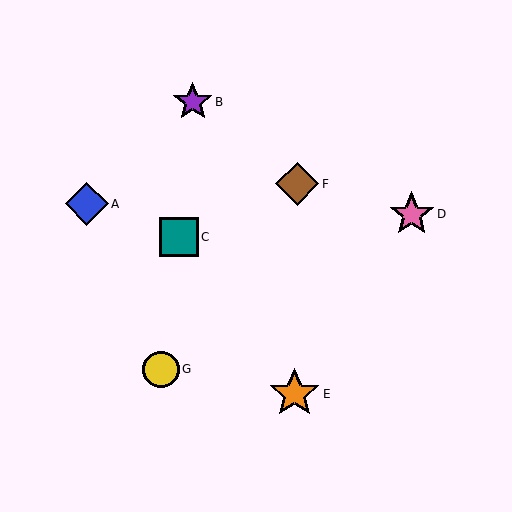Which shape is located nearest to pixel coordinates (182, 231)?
The teal square (labeled C) at (179, 237) is nearest to that location.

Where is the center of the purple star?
The center of the purple star is at (193, 102).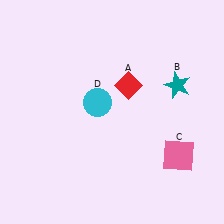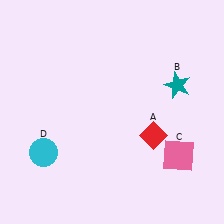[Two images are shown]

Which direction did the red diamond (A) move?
The red diamond (A) moved down.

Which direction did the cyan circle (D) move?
The cyan circle (D) moved left.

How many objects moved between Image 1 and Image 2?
2 objects moved between the two images.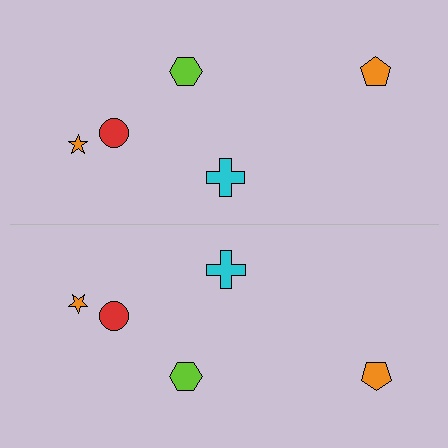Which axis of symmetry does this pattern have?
The pattern has a horizontal axis of symmetry running through the center of the image.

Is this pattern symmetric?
Yes, this pattern has bilateral (reflection) symmetry.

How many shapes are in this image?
There are 10 shapes in this image.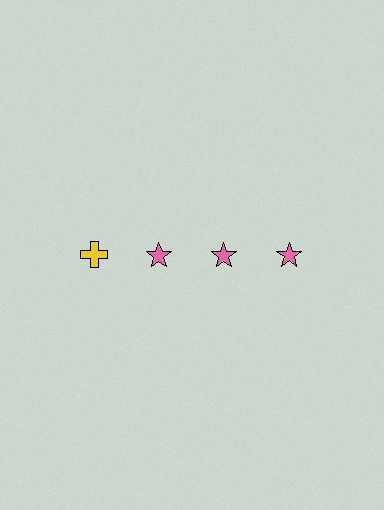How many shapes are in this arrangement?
There are 4 shapes arranged in a grid pattern.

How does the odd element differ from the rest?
It differs in both color (yellow instead of pink) and shape (cross instead of star).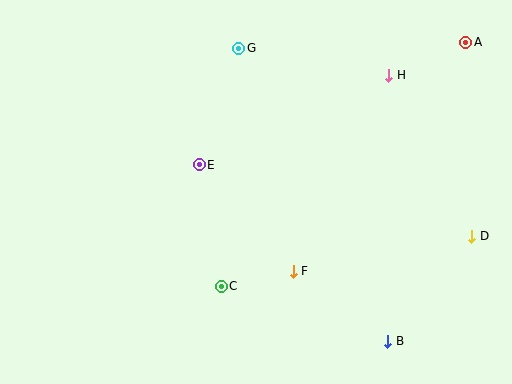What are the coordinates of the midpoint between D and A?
The midpoint between D and A is at (469, 139).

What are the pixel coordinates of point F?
Point F is at (293, 271).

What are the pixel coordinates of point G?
Point G is at (239, 48).